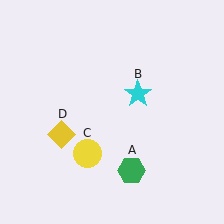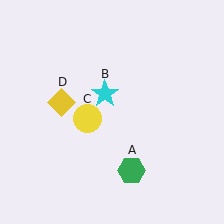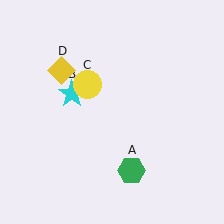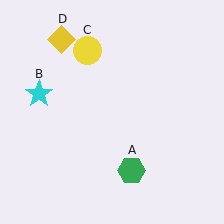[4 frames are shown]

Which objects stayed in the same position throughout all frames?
Green hexagon (object A) remained stationary.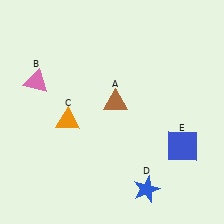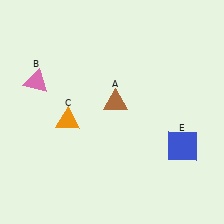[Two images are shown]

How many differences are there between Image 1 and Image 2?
There is 1 difference between the two images.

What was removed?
The blue star (D) was removed in Image 2.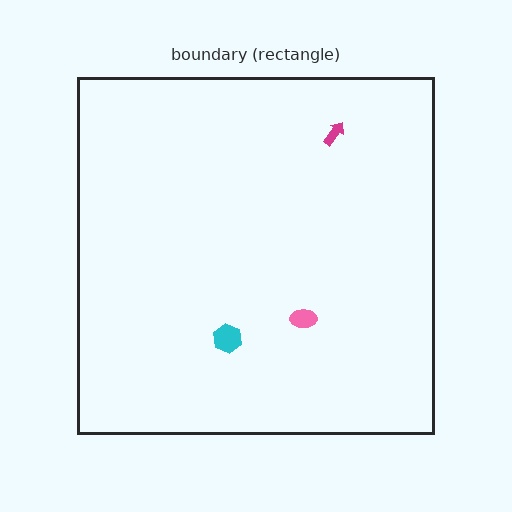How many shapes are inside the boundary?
3 inside, 0 outside.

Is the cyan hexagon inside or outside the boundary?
Inside.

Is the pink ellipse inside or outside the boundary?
Inside.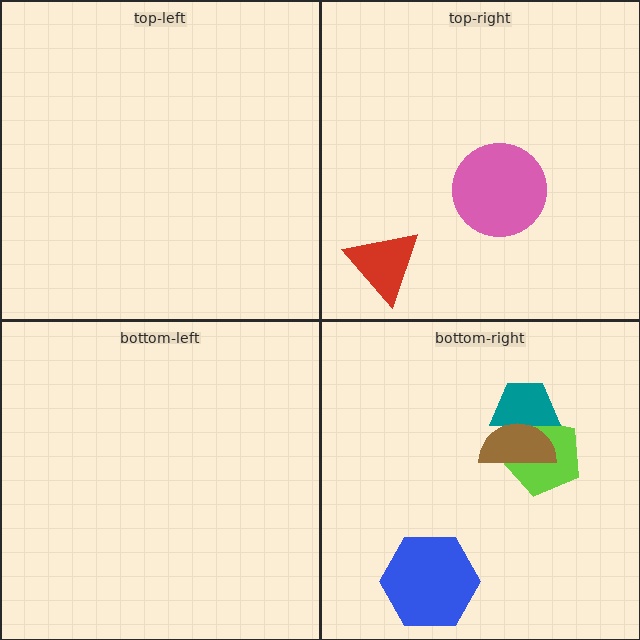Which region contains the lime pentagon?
The bottom-right region.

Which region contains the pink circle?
The top-right region.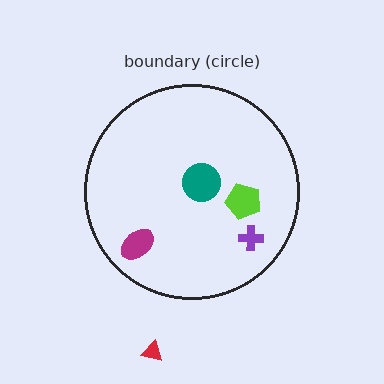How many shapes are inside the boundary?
4 inside, 1 outside.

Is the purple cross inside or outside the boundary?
Inside.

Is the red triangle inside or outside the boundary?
Outside.